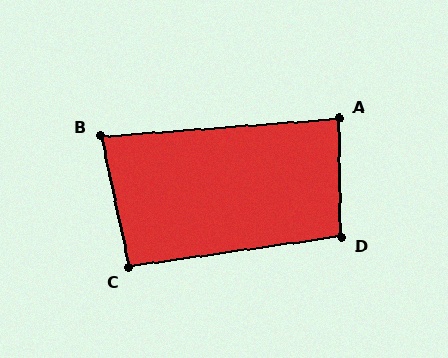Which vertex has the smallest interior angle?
B, at approximately 82 degrees.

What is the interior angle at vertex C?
Approximately 94 degrees (approximately right).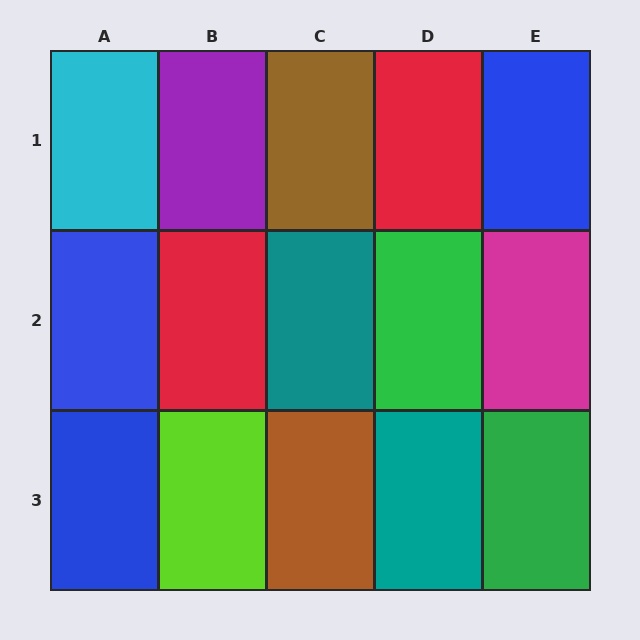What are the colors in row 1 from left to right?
Cyan, purple, brown, red, blue.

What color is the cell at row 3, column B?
Lime.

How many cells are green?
2 cells are green.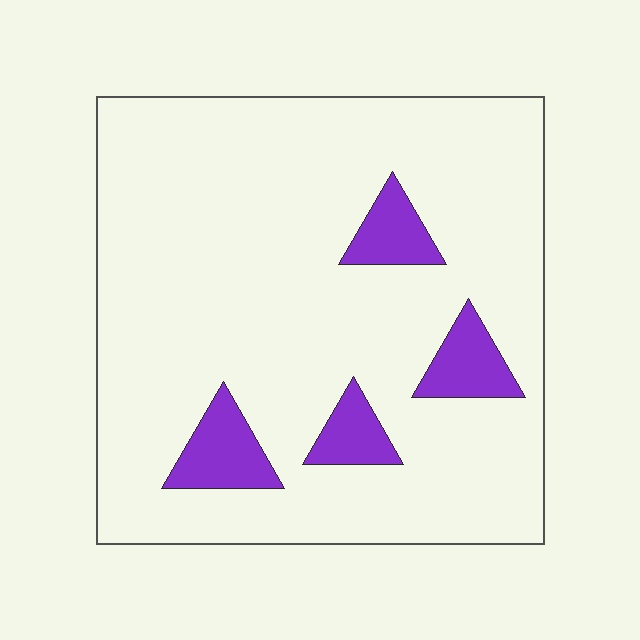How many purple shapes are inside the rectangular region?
4.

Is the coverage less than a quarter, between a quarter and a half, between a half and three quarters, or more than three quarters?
Less than a quarter.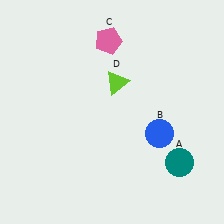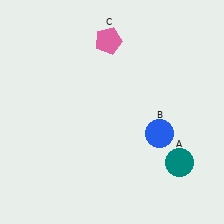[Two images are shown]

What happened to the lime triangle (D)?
The lime triangle (D) was removed in Image 2. It was in the top-right area of Image 1.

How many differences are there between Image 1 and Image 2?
There is 1 difference between the two images.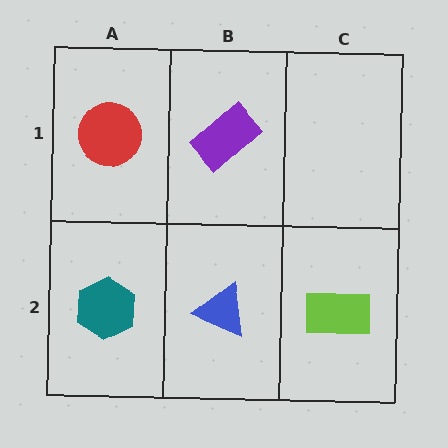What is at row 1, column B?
A purple rectangle.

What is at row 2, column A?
A teal hexagon.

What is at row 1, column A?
A red circle.